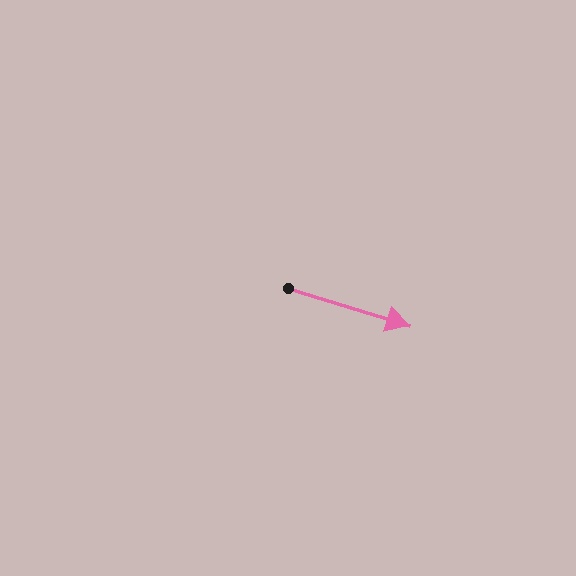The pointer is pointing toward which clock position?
Roughly 4 o'clock.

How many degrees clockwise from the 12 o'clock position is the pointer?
Approximately 107 degrees.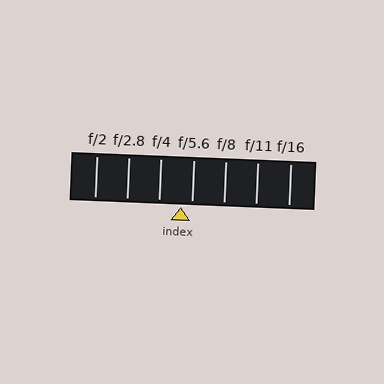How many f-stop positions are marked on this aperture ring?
There are 7 f-stop positions marked.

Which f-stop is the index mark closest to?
The index mark is closest to f/5.6.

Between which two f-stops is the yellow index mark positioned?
The index mark is between f/4 and f/5.6.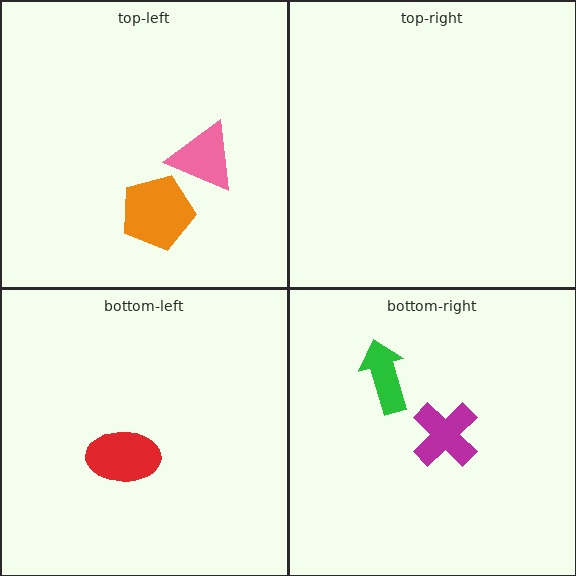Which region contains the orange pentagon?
The top-left region.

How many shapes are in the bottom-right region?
2.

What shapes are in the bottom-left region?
The red ellipse.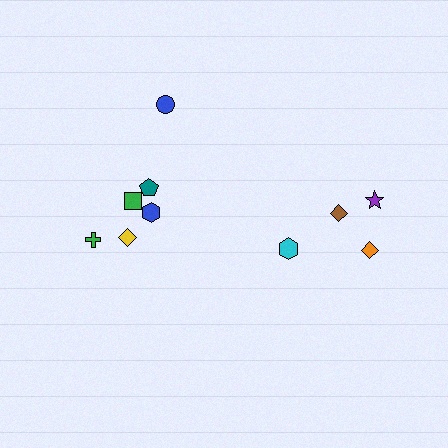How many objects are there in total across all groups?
There are 10 objects.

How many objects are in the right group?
There are 4 objects.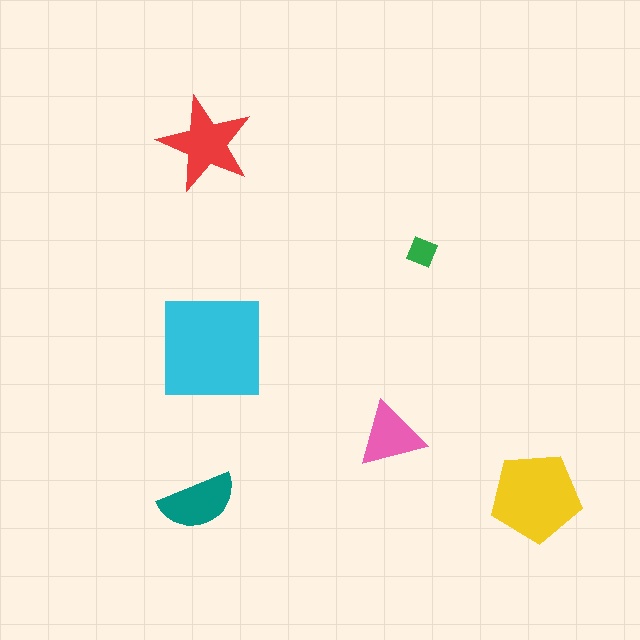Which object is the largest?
The cyan square.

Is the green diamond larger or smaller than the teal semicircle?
Smaller.